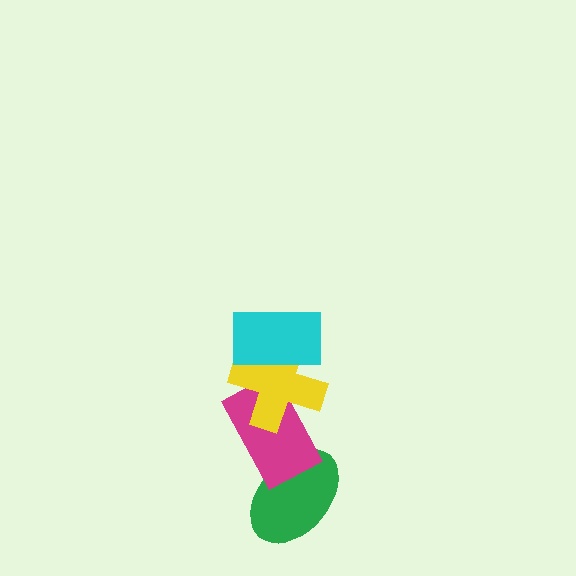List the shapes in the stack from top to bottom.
From top to bottom: the cyan rectangle, the yellow cross, the magenta rectangle, the green ellipse.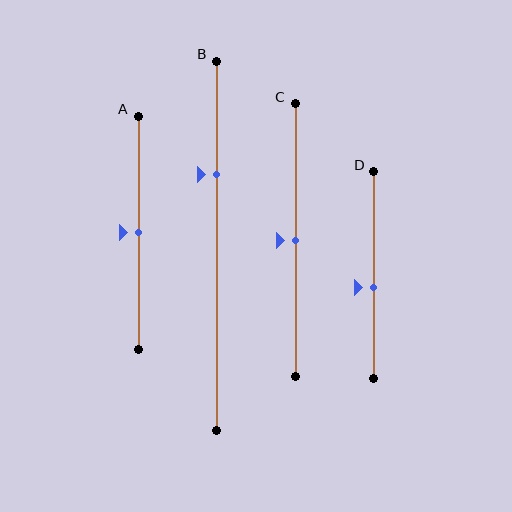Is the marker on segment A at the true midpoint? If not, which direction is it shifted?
Yes, the marker on segment A is at the true midpoint.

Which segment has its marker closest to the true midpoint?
Segment A has its marker closest to the true midpoint.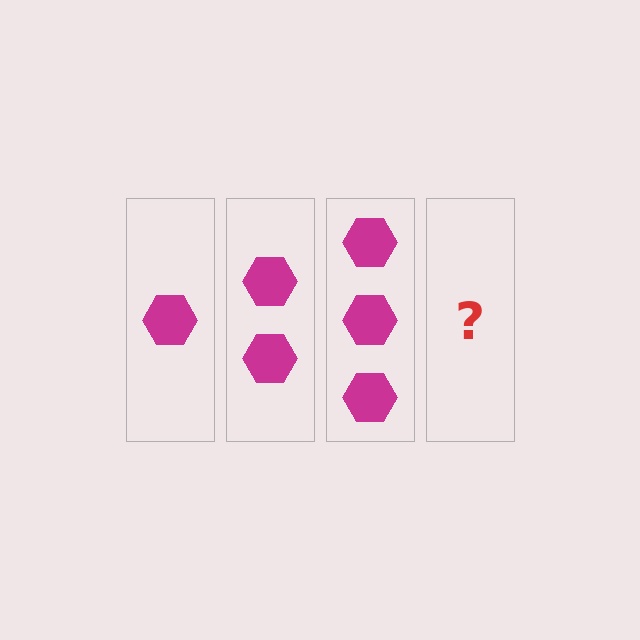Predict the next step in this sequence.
The next step is 4 hexagons.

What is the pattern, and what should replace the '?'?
The pattern is that each step adds one more hexagon. The '?' should be 4 hexagons.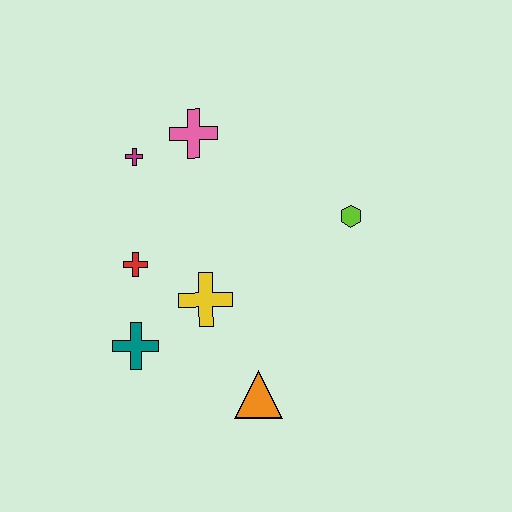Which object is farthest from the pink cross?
The orange triangle is farthest from the pink cross.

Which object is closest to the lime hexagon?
The yellow cross is closest to the lime hexagon.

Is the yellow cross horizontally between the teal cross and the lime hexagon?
Yes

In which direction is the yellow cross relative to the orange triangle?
The yellow cross is above the orange triangle.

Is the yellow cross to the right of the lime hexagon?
No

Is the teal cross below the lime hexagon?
Yes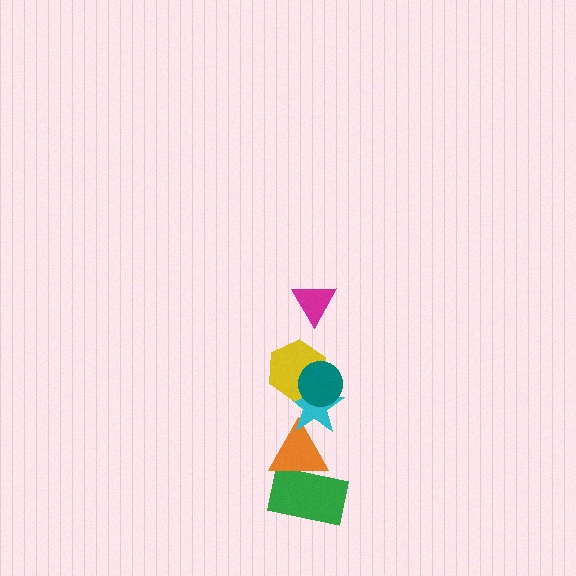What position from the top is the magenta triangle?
The magenta triangle is 1st from the top.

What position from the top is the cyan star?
The cyan star is 4th from the top.